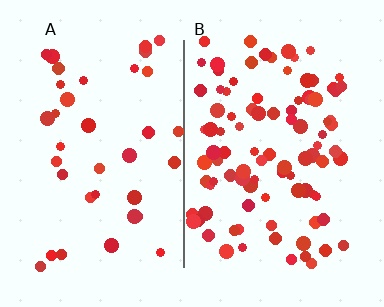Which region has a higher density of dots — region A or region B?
B (the right).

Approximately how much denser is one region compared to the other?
Approximately 2.6× — region B over region A.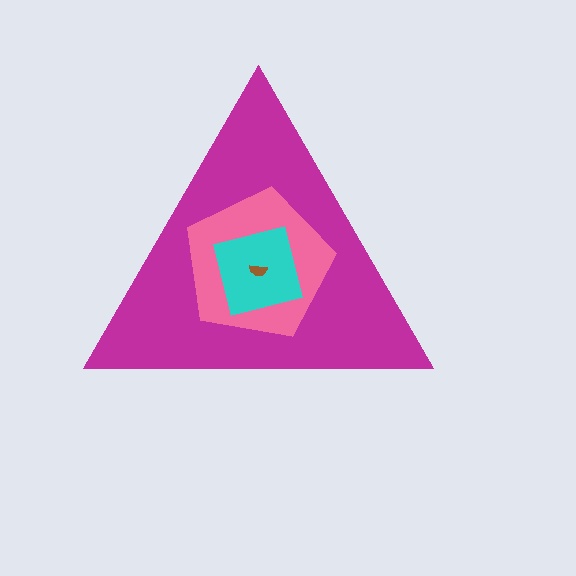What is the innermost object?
The brown semicircle.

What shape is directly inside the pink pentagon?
The cyan square.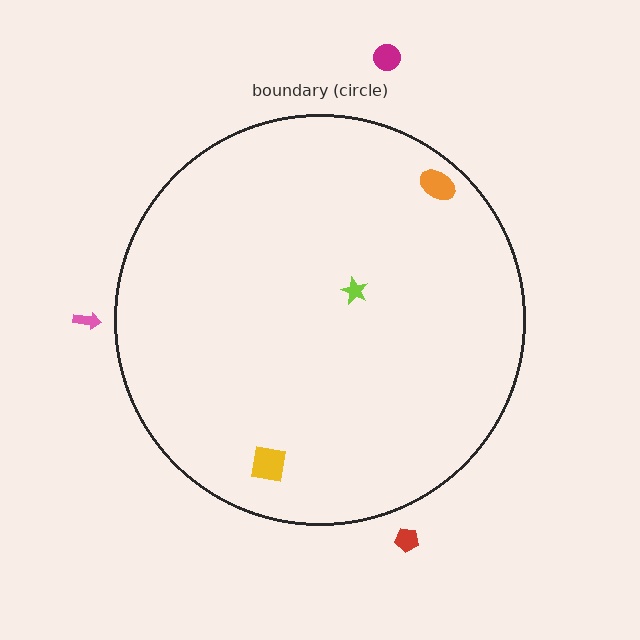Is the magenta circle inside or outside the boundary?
Outside.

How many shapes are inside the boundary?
3 inside, 3 outside.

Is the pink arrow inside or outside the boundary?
Outside.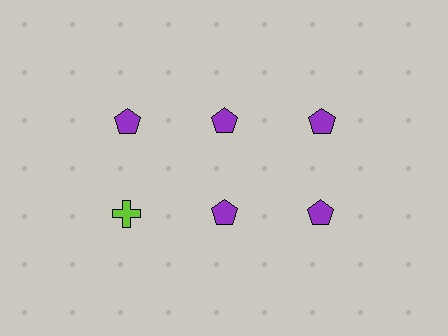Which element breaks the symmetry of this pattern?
The lime cross in the second row, leftmost column breaks the symmetry. All other shapes are purple pentagons.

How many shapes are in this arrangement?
There are 6 shapes arranged in a grid pattern.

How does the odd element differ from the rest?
It differs in both color (lime instead of purple) and shape (cross instead of pentagon).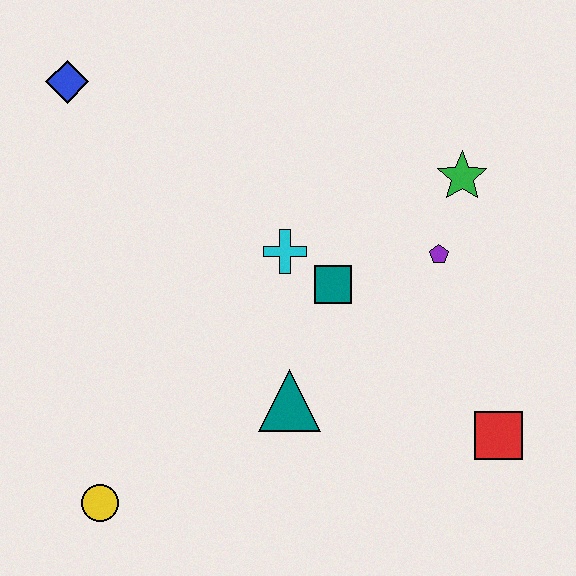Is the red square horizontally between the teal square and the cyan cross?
No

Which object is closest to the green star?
The purple pentagon is closest to the green star.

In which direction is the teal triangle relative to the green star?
The teal triangle is below the green star.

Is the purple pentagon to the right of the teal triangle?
Yes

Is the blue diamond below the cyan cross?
No